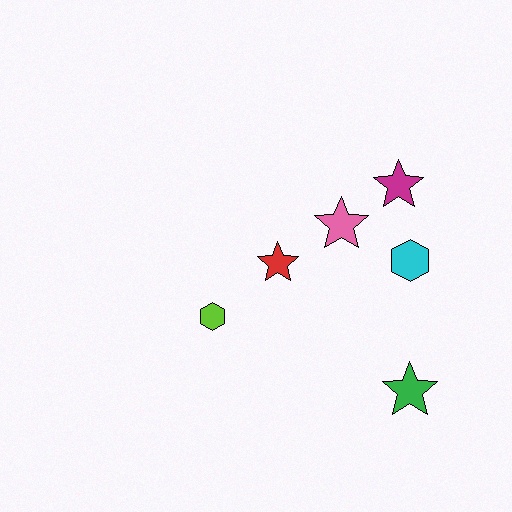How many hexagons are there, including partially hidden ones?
There are 2 hexagons.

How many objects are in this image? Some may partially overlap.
There are 6 objects.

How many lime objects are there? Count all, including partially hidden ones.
There is 1 lime object.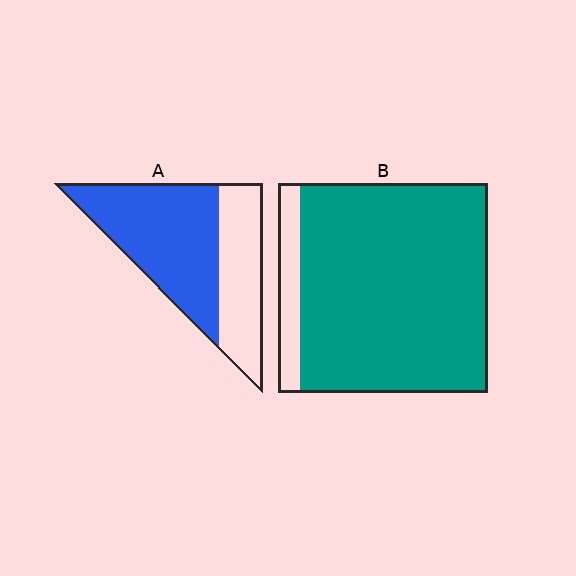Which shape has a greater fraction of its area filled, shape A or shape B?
Shape B.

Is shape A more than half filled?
Yes.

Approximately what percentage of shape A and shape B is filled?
A is approximately 60% and B is approximately 90%.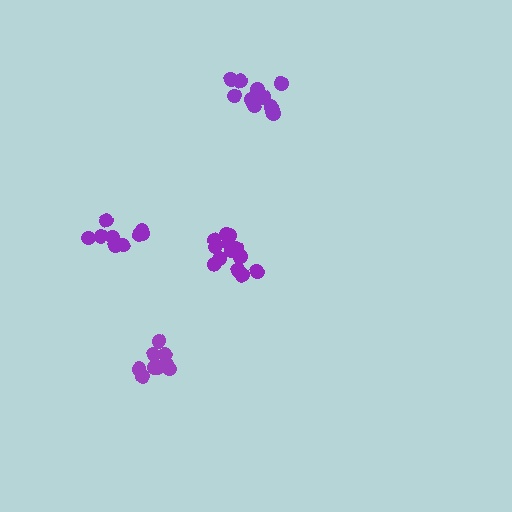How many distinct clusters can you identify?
There are 4 distinct clusters.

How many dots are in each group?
Group 1: 12 dots, Group 2: 11 dots, Group 3: 9 dots, Group 4: 13 dots (45 total).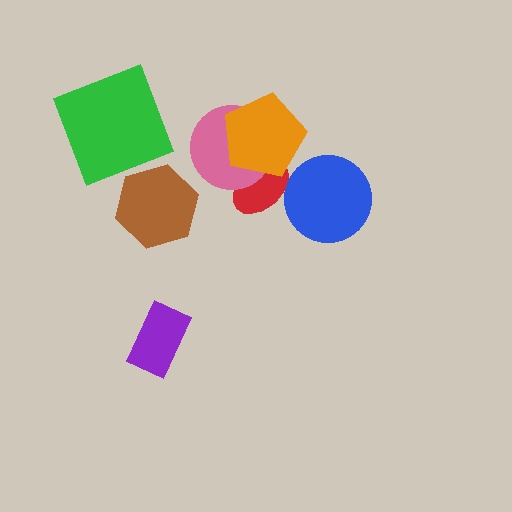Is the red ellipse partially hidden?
Yes, it is partially covered by another shape.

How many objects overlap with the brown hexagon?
0 objects overlap with the brown hexagon.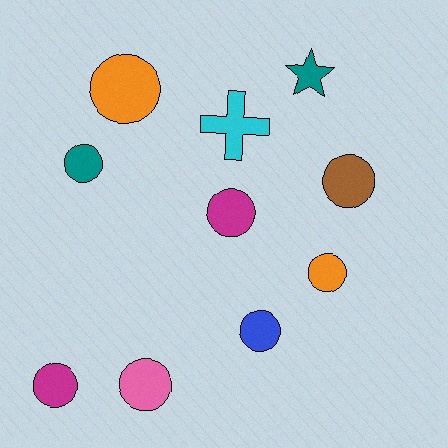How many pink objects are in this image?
There is 1 pink object.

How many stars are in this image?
There is 1 star.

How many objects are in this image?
There are 10 objects.